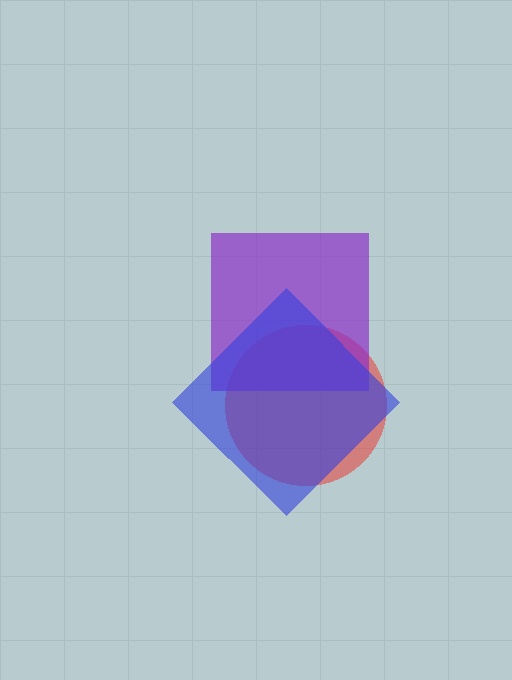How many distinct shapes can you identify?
There are 3 distinct shapes: a red circle, a purple square, a blue diamond.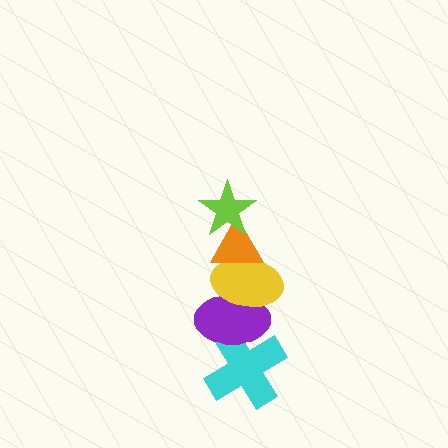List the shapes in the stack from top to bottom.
From top to bottom: the lime star, the orange triangle, the yellow ellipse, the purple ellipse, the cyan cross.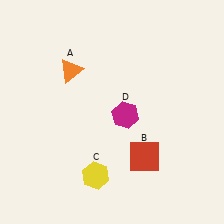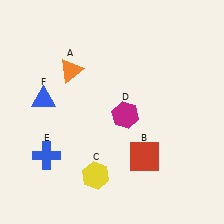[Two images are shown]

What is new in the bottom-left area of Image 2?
A blue cross (E) was added in the bottom-left area of Image 2.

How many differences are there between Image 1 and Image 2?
There are 2 differences between the two images.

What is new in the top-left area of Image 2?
A blue triangle (F) was added in the top-left area of Image 2.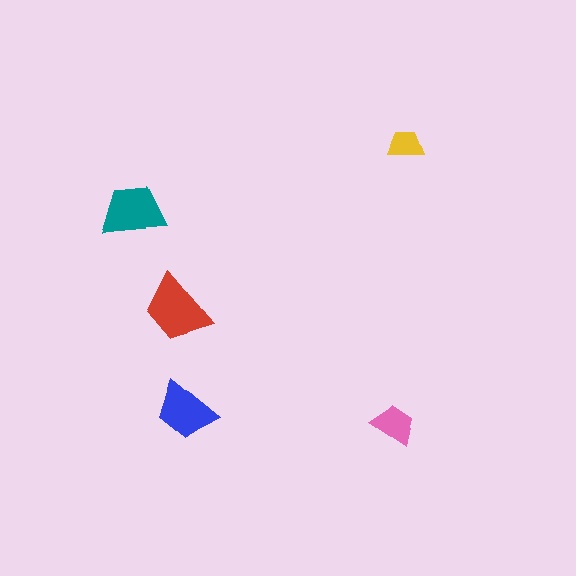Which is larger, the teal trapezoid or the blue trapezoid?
The teal one.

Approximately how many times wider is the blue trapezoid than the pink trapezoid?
About 1.5 times wider.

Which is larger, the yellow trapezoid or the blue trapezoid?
The blue one.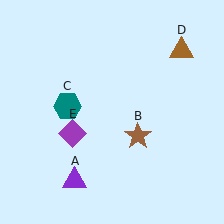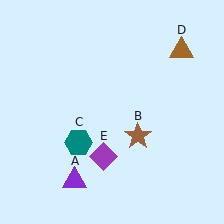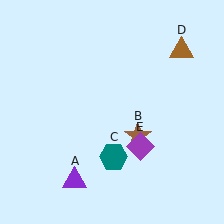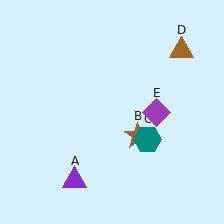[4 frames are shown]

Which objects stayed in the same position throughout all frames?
Purple triangle (object A) and brown star (object B) and brown triangle (object D) remained stationary.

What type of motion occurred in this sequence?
The teal hexagon (object C), purple diamond (object E) rotated counterclockwise around the center of the scene.